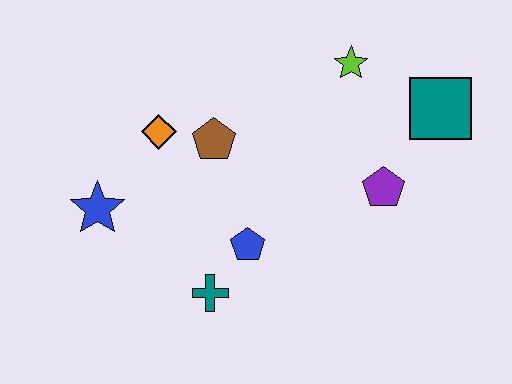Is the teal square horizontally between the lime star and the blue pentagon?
No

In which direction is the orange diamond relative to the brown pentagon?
The orange diamond is to the left of the brown pentagon.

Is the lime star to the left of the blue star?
No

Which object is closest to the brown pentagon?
The orange diamond is closest to the brown pentagon.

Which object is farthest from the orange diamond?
The teal square is farthest from the orange diamond.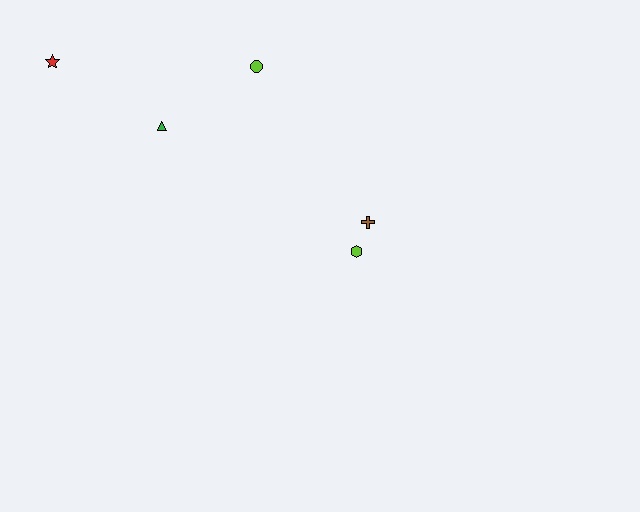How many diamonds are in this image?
There are no diamonds.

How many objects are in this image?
There are 5 objects.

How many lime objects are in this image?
There are 2 lime objects.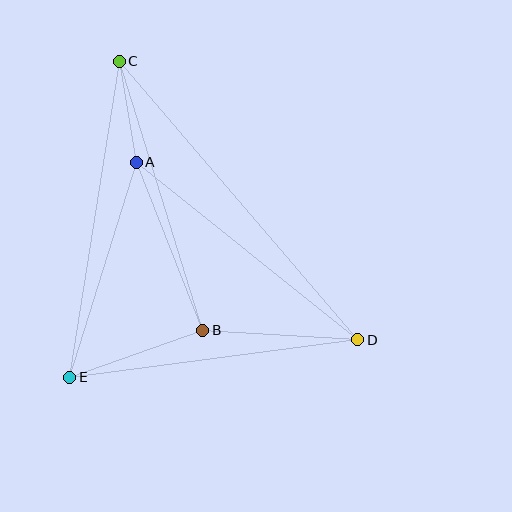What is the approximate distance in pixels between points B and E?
The distance between B and E is approximately 141 pixels.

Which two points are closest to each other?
Points A and C are closest to each other.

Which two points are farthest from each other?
Points C and D are farthest from each other.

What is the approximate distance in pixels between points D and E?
The distance between D and E is approximately 290 pixels.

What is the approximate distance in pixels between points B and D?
The distance between B and D is approximately 155 pixels.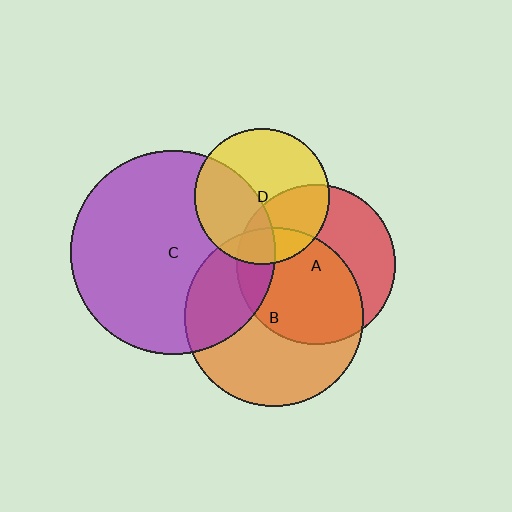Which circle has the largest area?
Circle C (purple).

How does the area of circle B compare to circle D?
Approximately 1.7 times.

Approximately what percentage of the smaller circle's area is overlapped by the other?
Approximately 35%.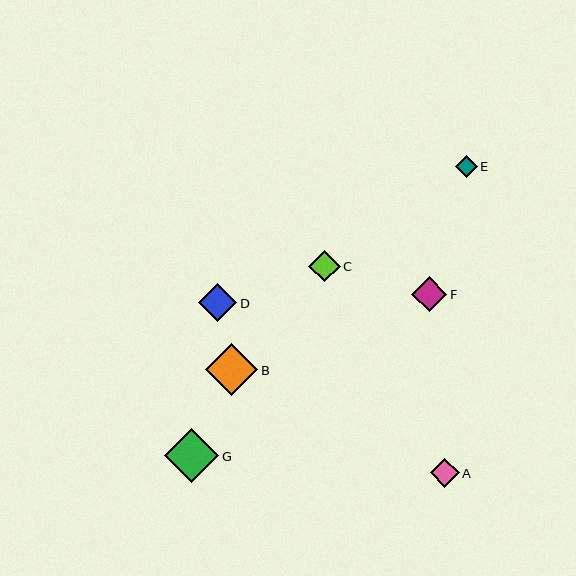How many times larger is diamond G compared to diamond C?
Diamond G is approximately 1.7 times the size of diamond C.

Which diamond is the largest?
Diamond G is the largest with a size of approximately 54 pixels.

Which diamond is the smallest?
Diamond E is the smallest with a size of approximately 22 pixels.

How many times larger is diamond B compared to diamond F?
Diamond B is approximately 1.5 times the size of diamond F.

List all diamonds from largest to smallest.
From largest to smallest: G, B, D, F, C, A, E.